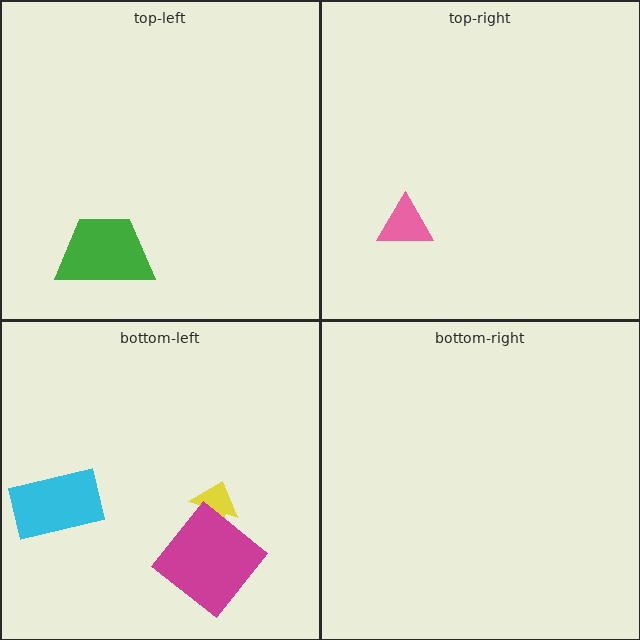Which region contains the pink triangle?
The top-right region.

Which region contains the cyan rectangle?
The bottom-left region.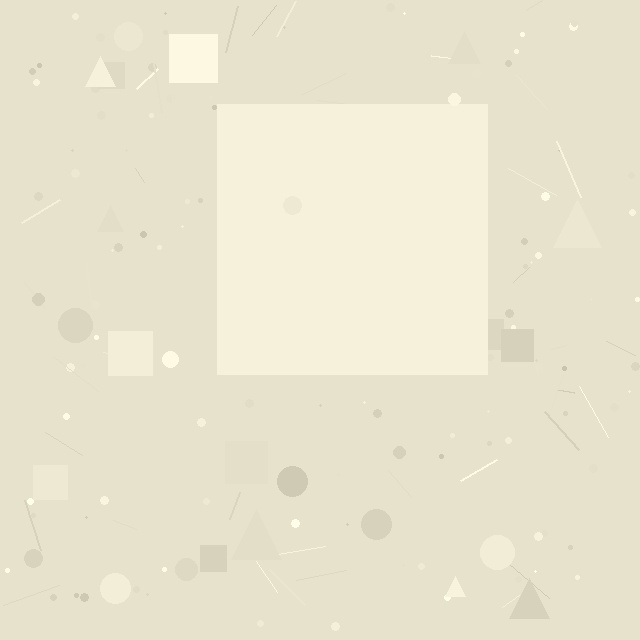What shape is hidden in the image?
A square is hidden in the image.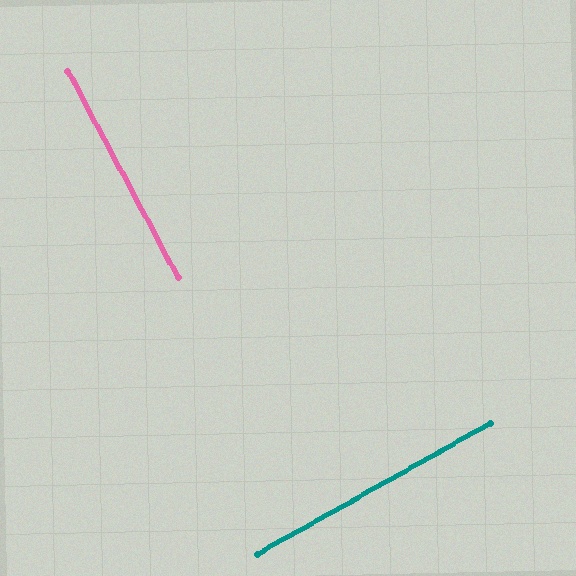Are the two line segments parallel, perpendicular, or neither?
Perpendicular — they meet at approximately 89°.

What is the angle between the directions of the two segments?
Approximately 89 degrees.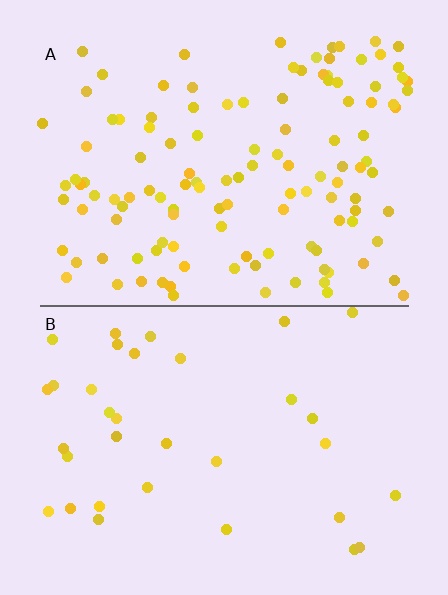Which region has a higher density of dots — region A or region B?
A (the top).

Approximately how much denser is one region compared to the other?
Approximately 3.6× — region A over region B.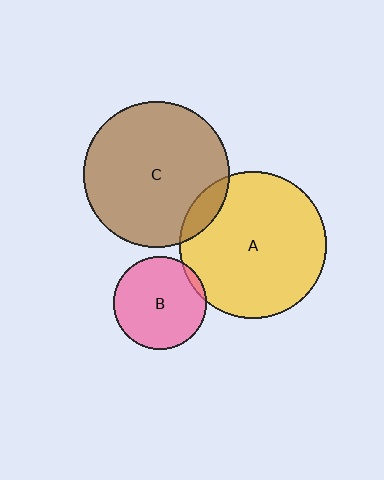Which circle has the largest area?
Circle A (yellow).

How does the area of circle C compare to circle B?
Approximately 2.5 times.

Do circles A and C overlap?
Yes.